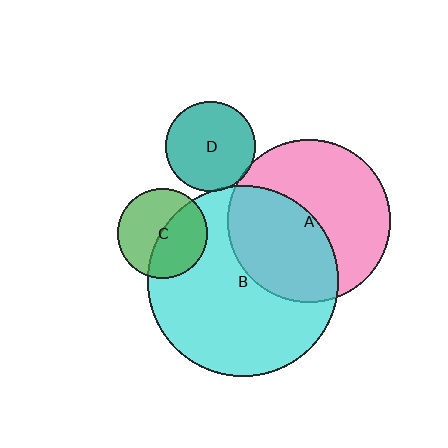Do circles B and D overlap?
Yes.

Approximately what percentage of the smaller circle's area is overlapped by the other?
Approximately 5%.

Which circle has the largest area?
Circle B (cyan).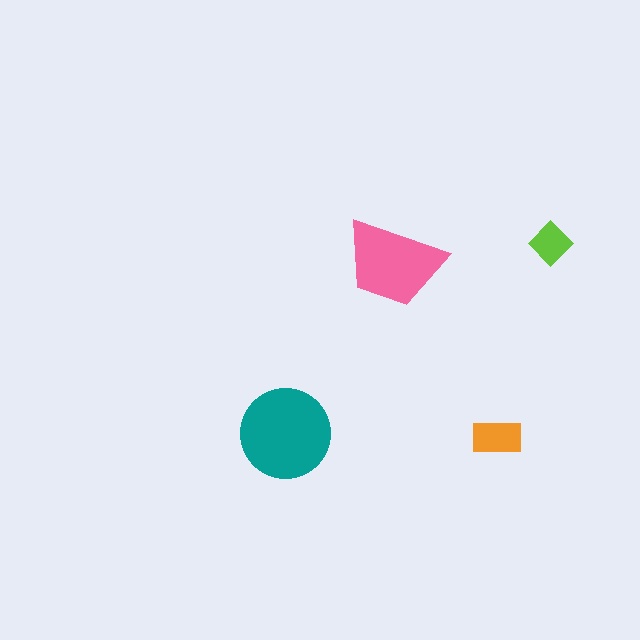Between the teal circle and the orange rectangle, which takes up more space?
The teal circle.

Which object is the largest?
The teal circle.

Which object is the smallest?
The lime diamond.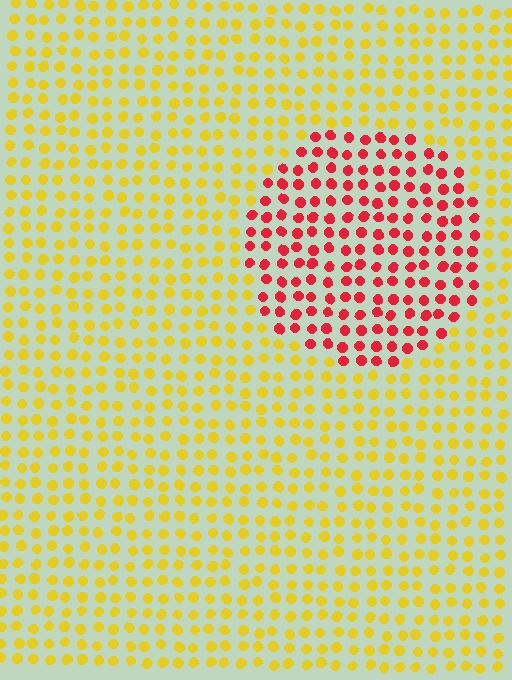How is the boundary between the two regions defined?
The boundary is defined purely by a slight shift in hue (about 60 degrees). Spacing, size, and orientation are identical on both sides.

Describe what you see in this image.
The image is filled with small yellow elements in a uniform arrangement. A circle-shaped region is visible where the elements are tinted to a slightly different hue, forming a subtle color boundary.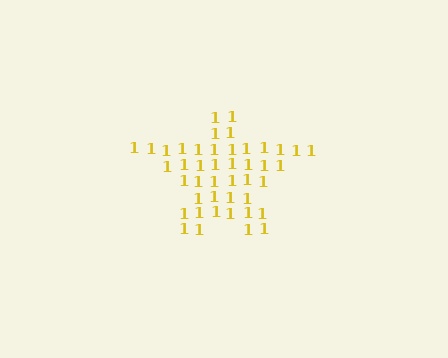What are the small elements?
The small elements are digit 1's.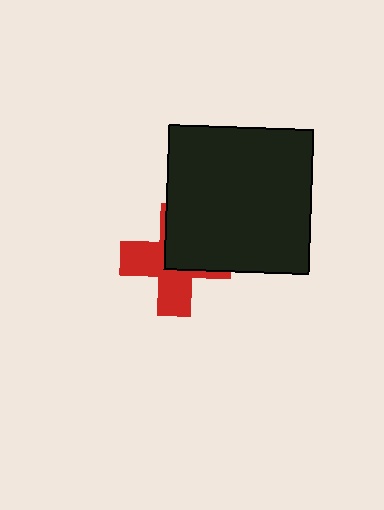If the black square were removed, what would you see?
You would see the complete red cross.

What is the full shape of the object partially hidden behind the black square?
The partially hidden object is a red cross.